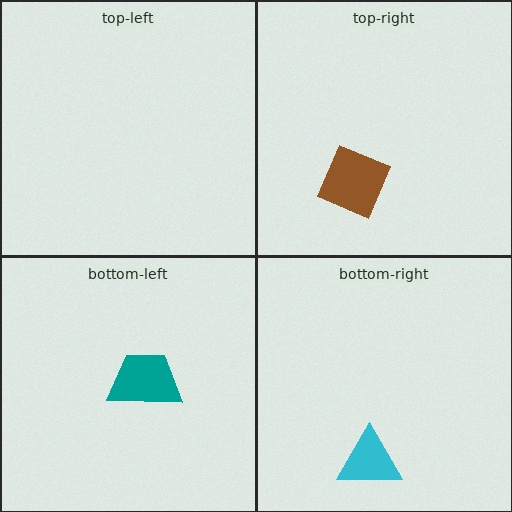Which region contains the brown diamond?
The top-right region.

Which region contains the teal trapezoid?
The bottom-left region.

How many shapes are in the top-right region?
1.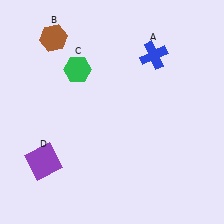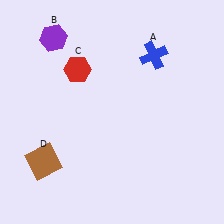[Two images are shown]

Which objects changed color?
B changed from brown to purple. C changed from green to red. D changed from purple to brown.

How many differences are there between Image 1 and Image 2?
There are 3 differences between the two images.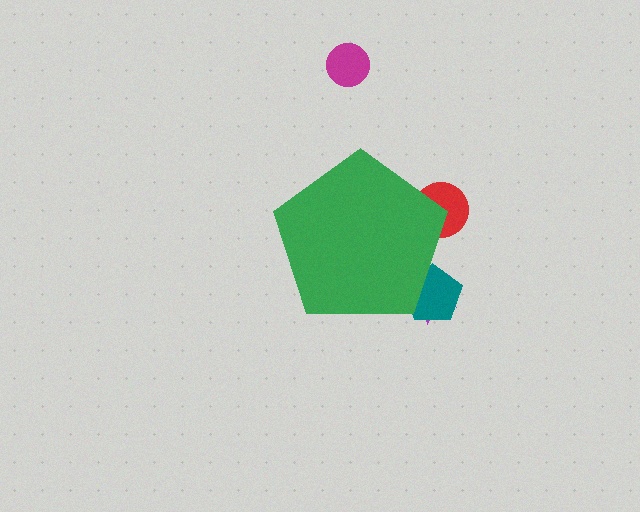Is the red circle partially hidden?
Yes, the red circle is partially hidden behind the green pentagon.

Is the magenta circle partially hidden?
No, the magenta circle is fully visible.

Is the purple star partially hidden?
Yes, the purple star is partially hidden behind the green pentagon.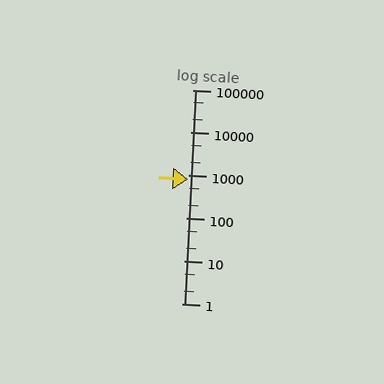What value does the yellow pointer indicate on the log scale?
The pointer indicates approximately 810.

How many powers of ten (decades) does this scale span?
The scale spans 5 decades, from 1 to 100000.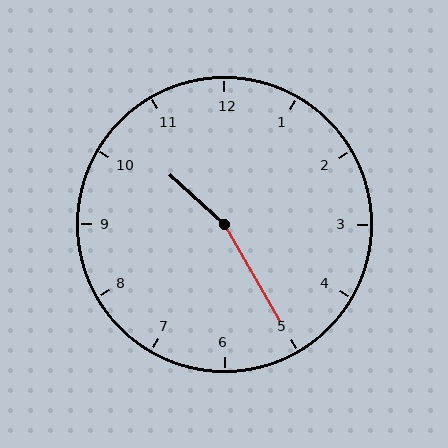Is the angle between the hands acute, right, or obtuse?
It is obtuse.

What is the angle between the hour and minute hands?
Approximately 162 degrees.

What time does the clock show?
10:25.